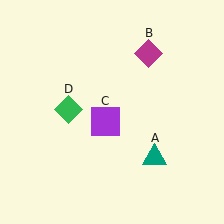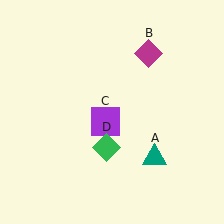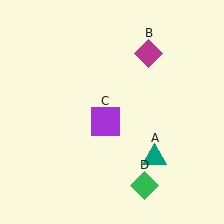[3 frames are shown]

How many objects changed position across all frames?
1 object changed position: green diamond (object D).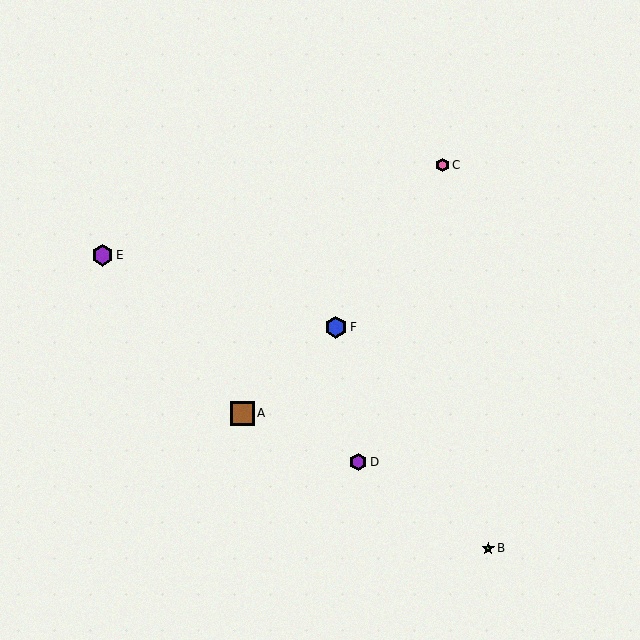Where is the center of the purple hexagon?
The center of the purple hexagon is at (358, 462).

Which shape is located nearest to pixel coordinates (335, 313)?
The blue hexagon (labeled F) at (336, 327) is nearest to that location.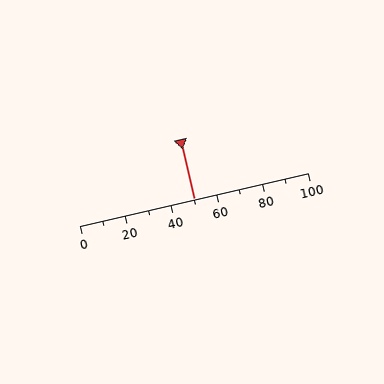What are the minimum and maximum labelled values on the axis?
The axis runs from 0 to 100.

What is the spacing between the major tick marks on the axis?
The major ticks are spaced 20 apart.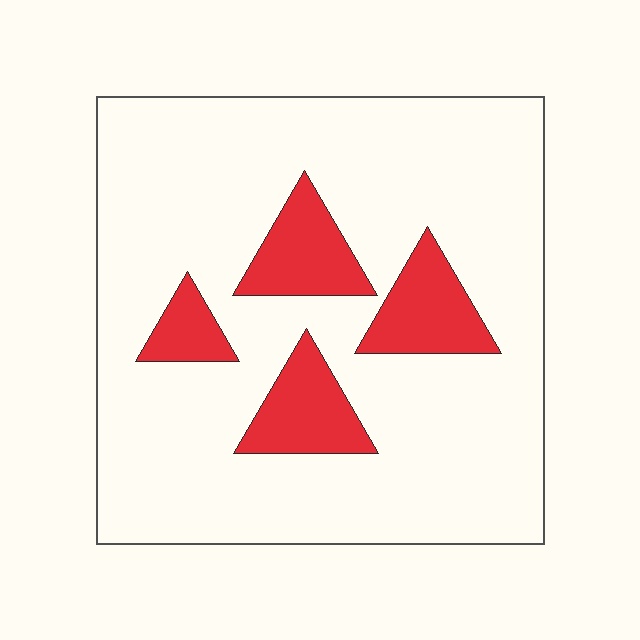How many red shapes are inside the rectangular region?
4.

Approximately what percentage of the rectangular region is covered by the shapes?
Approximately 15%.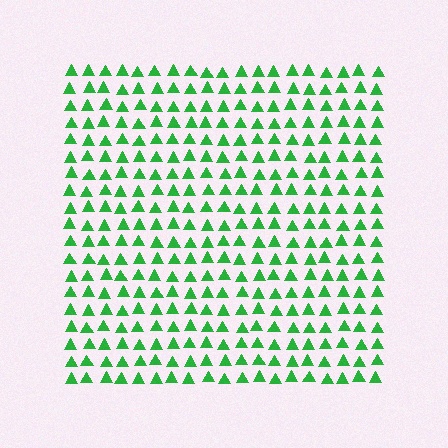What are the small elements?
The small elements are triangles.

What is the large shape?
The large shape is a square.